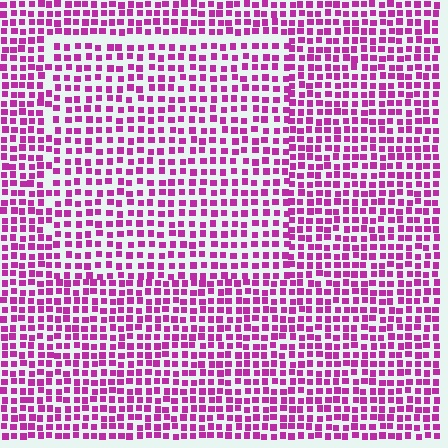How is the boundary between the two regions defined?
The boundary is defined by a change in element density (approximately 1.3x ratio). All elements are the same color, size, and shape.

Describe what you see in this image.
The image contains small magenta elements arranged at two different densities. A rectangle-shaped region is visible where the elements are less densely packed than the surrounding area.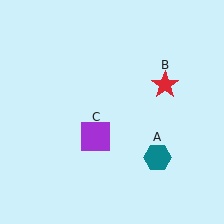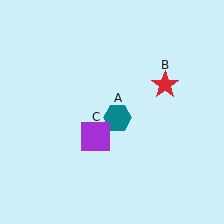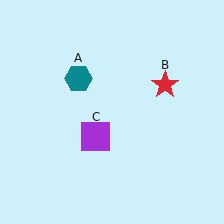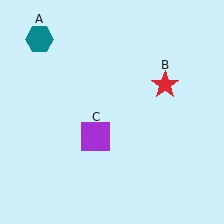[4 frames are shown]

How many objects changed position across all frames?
1 object changed position: teal hexagon (object A).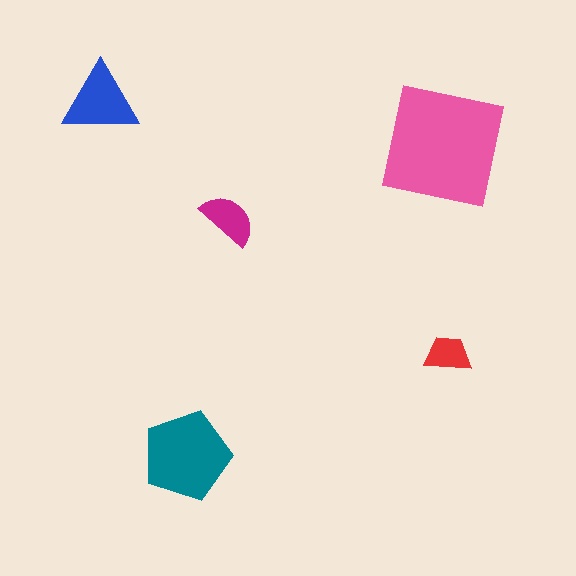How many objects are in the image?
There are 5 objects in the image.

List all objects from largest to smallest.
The pink square, the teal pentagon, the blue triangle, the magenta semicircle, the red trapezoid.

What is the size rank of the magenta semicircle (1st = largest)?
4th.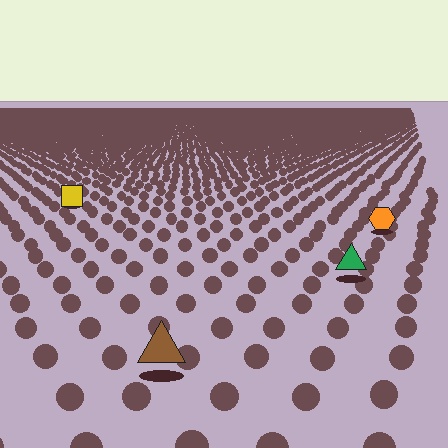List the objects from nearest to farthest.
From nearest to farthest: the brown triangle, the green triangle, the orange hexagon, the yellow square.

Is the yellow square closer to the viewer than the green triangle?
No. The green triangle is closer — you can tell from the texture gradient: the ground texture is coarser near it.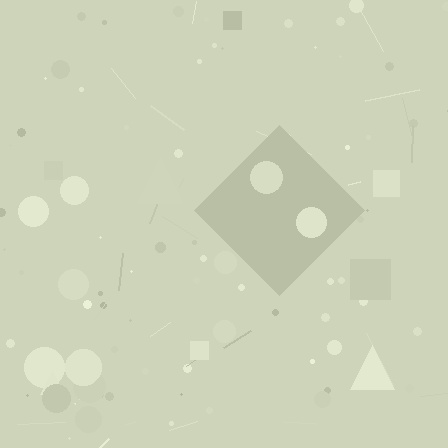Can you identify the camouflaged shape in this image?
The camouflaged shape is a diamond.